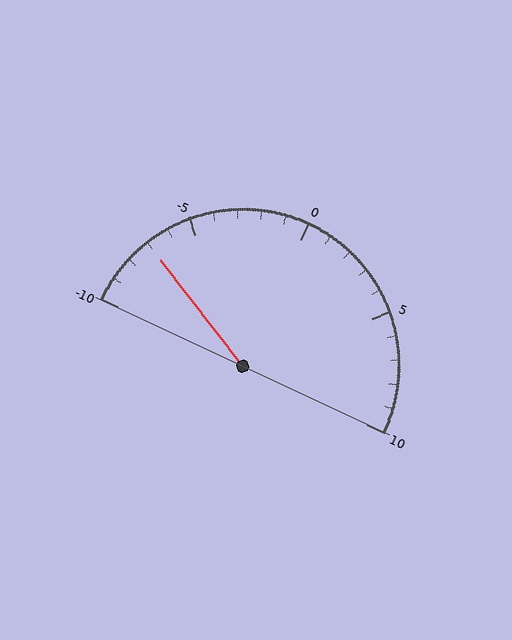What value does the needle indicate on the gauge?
The needle indicates approximately -7.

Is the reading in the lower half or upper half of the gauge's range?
The reading is in the lower half of the range (-10 to 10).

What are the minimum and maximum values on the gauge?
The gauge ranges from -10 to 10.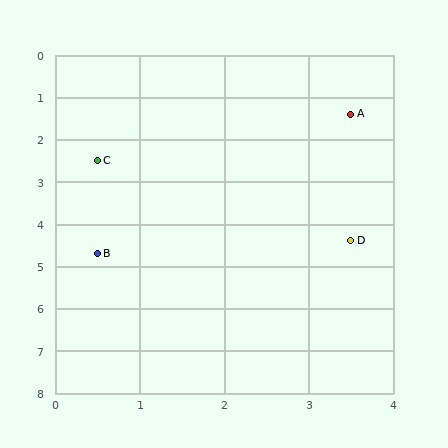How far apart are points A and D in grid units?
Points A and D are about 3.0 grid units apart.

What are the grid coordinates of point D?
Point D is at approximately (3.5, 4.4).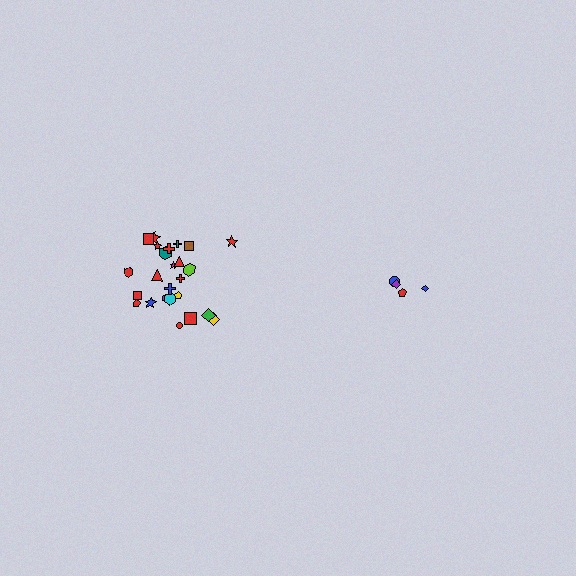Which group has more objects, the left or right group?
The left group.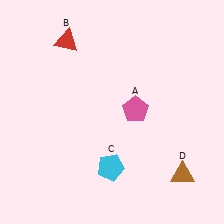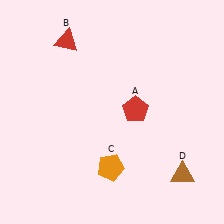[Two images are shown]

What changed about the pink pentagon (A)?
In Image 1, A is pink. In Image 2, it changed to red.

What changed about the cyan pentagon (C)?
In Image 1, C is cyan. In Image 2, it changed to orange.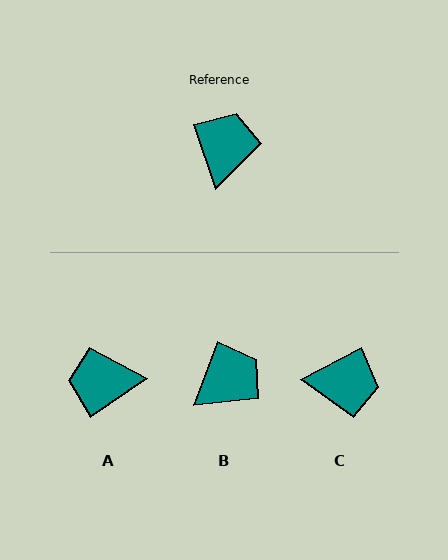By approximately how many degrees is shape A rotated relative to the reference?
Approximately 107 degrees counter-clockwise.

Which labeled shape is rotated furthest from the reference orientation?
A, about 107 degrees away.